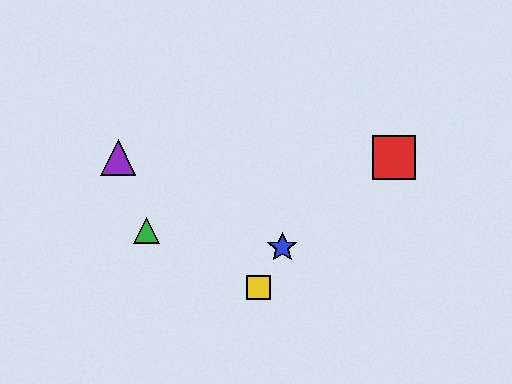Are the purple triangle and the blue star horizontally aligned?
No, the purple triangle is at y≈158 and the blue star is at y≈247.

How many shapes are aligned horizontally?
2 shapes (the red square, the purple triangle) are aligned horizontally.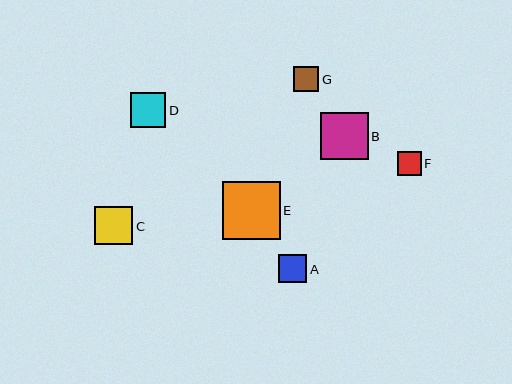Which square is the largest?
Square E is the largest with a size of approximately 58 pixels.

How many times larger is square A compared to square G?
Square A is approximately 1.1 times the size of square G.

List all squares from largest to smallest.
From largest to smallest: E, B, C, D, A, G, F.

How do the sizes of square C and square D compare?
Square C and square D are approximately the same size.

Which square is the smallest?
Square F is the smallest with a size of approximately 24 pixels.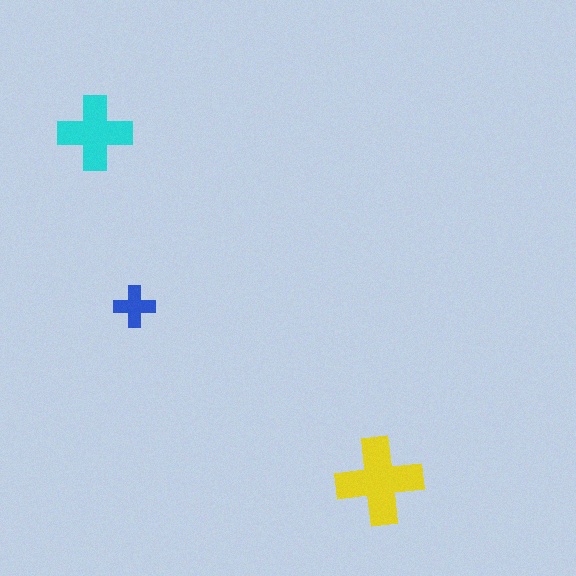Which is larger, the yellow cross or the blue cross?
The yellow one.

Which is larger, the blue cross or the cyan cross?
The cyan one.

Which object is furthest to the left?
The cyan cross is leftmost.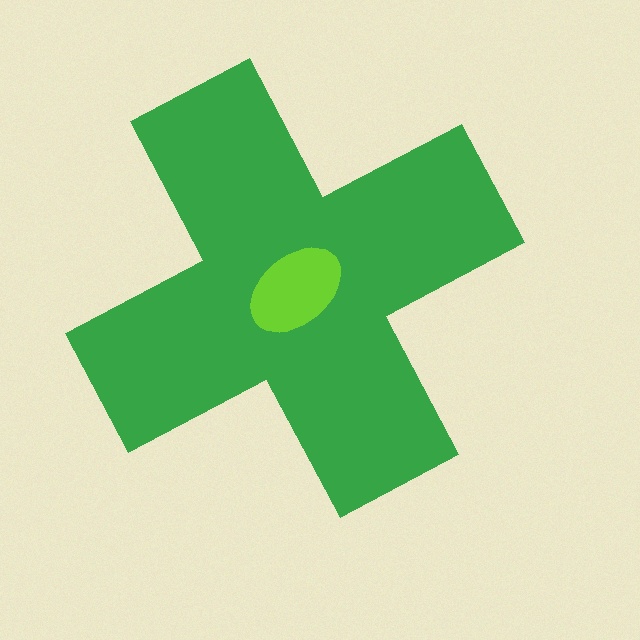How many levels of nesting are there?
2.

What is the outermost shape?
The green cross.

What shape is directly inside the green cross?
The lime ellipse.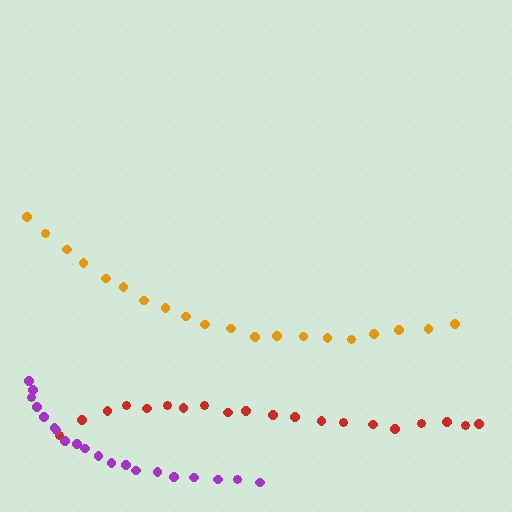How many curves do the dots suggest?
There are 3 distinct paths.